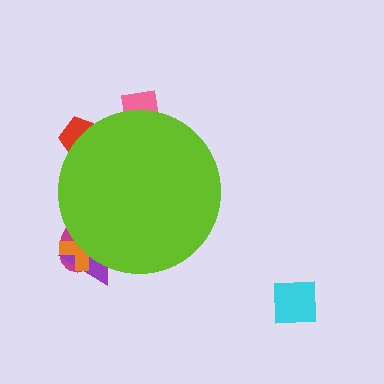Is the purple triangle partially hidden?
Yes, the purple triangle is partially hidden behind the lime circle.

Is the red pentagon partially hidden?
Yes, the red pentagon is partially hidden behind the lime circle.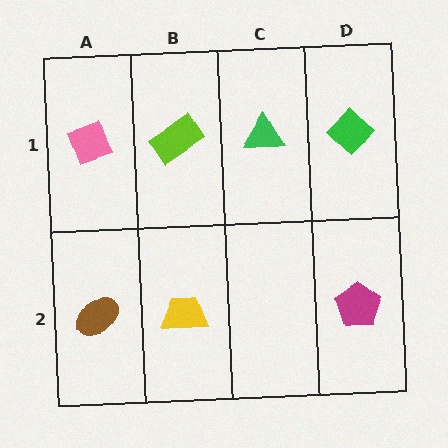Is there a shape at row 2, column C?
No, that cell is empty.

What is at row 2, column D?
A magenta pentagon.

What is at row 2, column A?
A brown ellipse.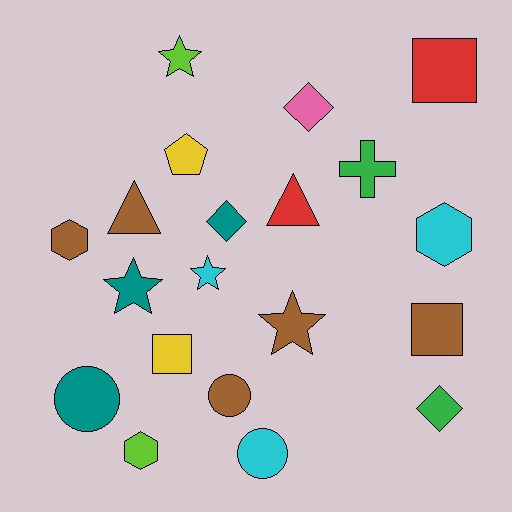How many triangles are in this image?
There are 2 triangles.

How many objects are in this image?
There are 20 objects.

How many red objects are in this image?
There are 2 red objects.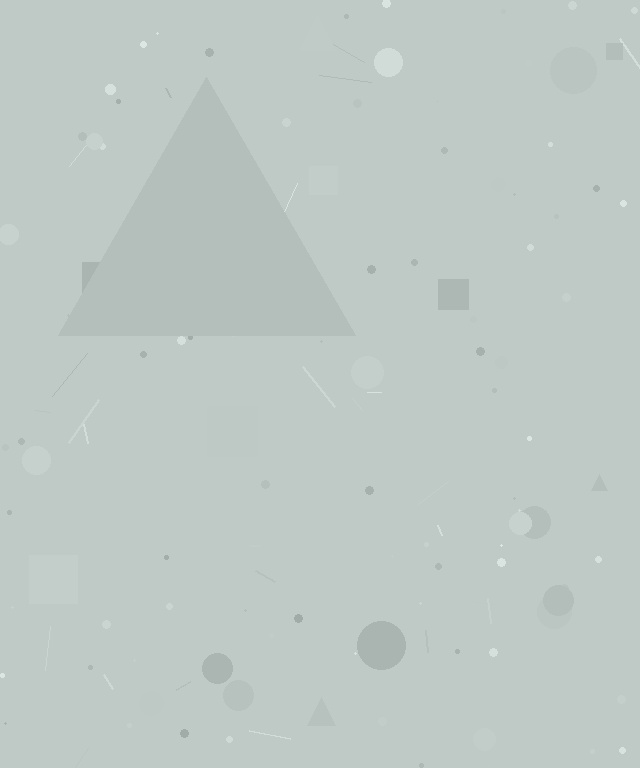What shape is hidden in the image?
A triangle is hidden in the image.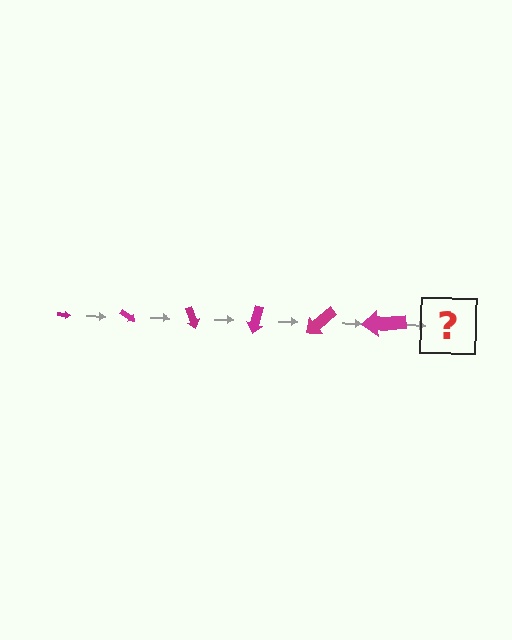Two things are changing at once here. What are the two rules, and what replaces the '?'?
The two rules are that the arrow grows larger each step and it rotates 35 degrees each step. The '?' should be an arrow, larger than the previous one and rotated 210 degrees from the start.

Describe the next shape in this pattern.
It should be an arrow, larger than the previous one and rotated 210 degrees from the start.